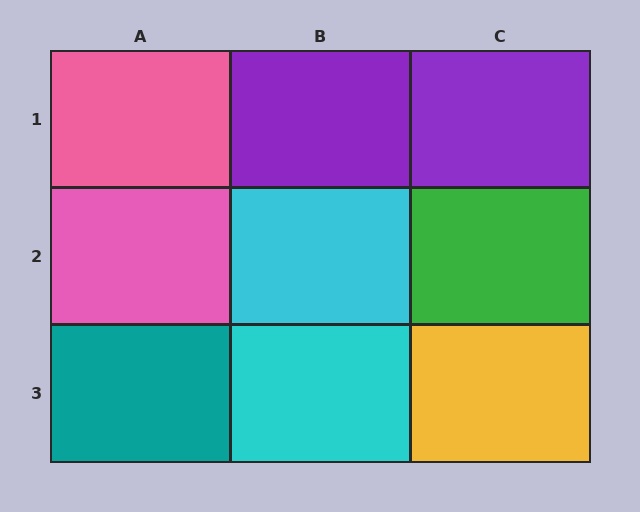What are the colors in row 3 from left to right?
Teal, cyan, yellow.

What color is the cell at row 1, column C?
Purple.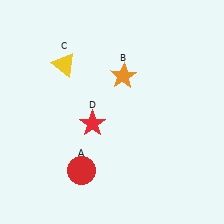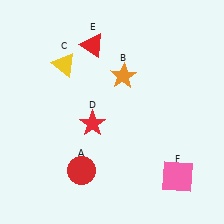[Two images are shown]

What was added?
A red triangle (E), a pink square (F) were added in Image 2.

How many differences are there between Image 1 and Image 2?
There are 2 differences between the two images.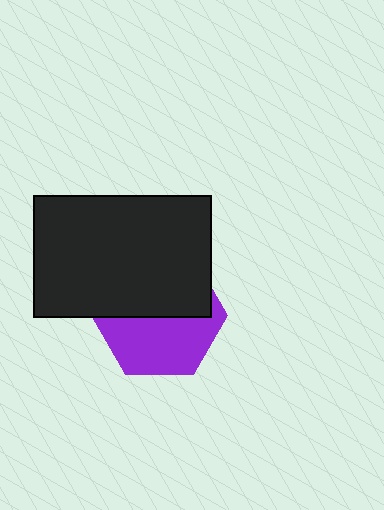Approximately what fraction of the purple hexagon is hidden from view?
Roughly 50% of the purple hexagon is hidden behind the black rectangle.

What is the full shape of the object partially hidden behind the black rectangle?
The partially hidden object is a purple hexagon.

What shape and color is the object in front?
The object in front is a black rectangle.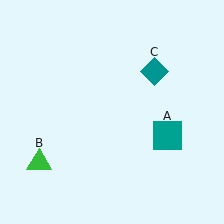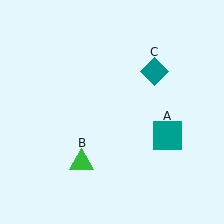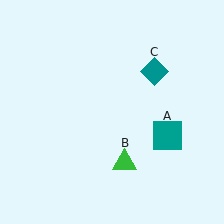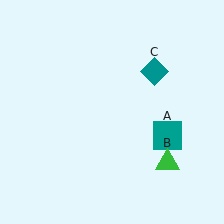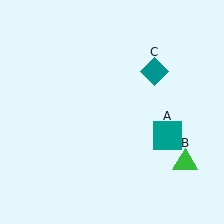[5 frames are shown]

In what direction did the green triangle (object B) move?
The green triangle (object B) moved right.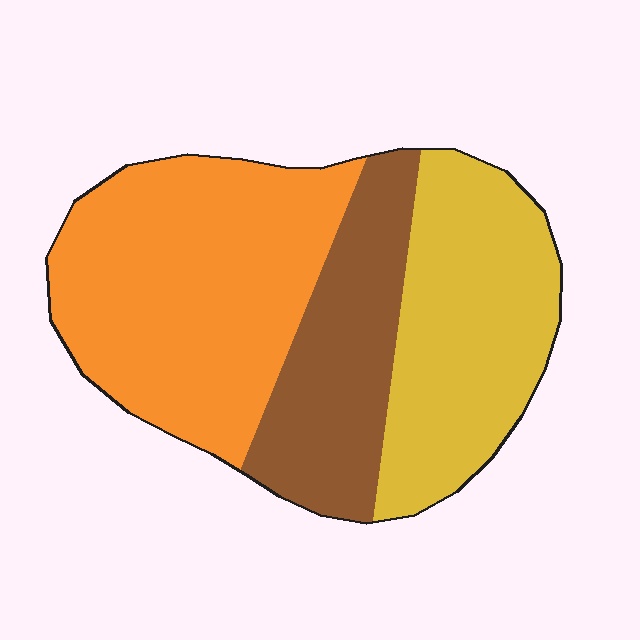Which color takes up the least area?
Brown, at roughly 25%.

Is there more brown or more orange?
Orange.